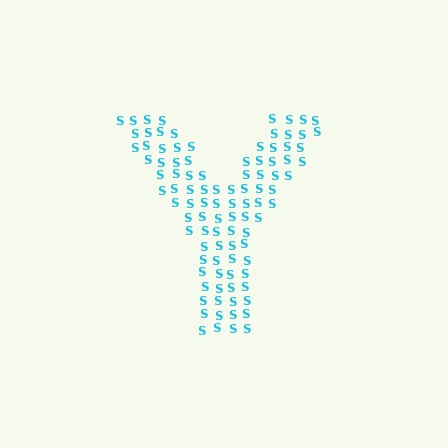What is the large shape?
The large shape is the letter Y.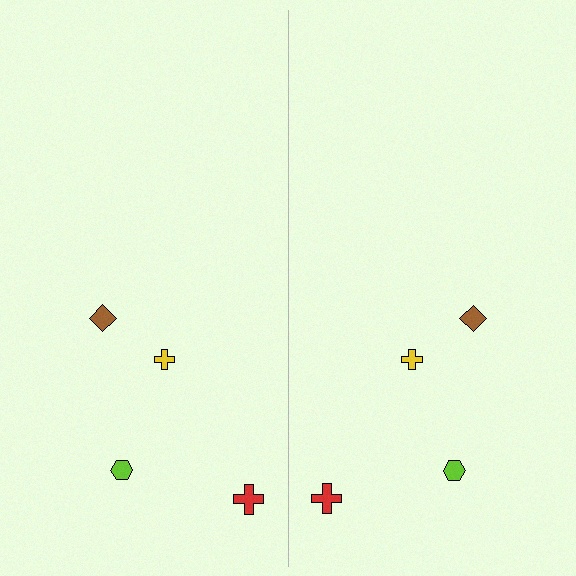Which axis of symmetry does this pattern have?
The pattern has a vertical axis of symmetry running through the center of the image.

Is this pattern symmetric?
Yes, this pattern has bilateral (reflection) symmetry.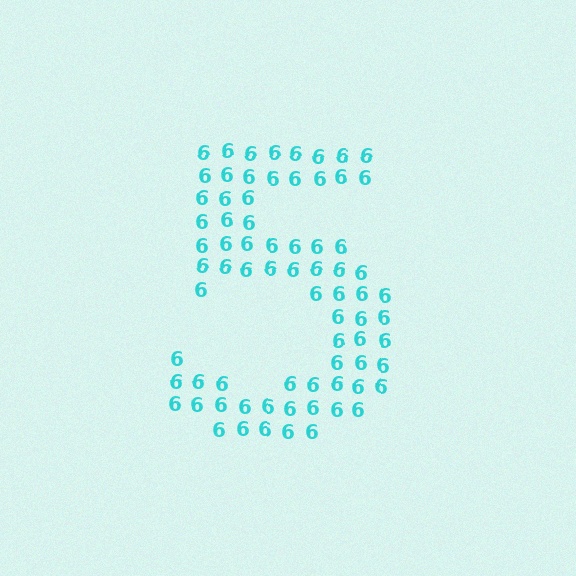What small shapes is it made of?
It is made of small digit 6's.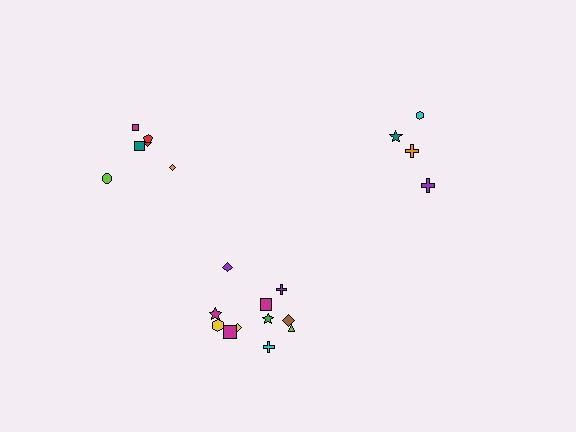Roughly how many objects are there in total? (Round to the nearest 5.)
Roughly 20 objects in total.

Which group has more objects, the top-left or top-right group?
The top-left group.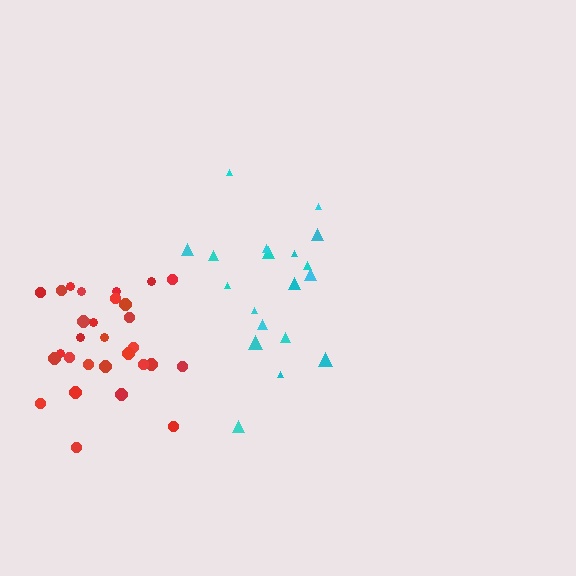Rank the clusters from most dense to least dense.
red, cyan.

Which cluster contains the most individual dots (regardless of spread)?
Red (29).